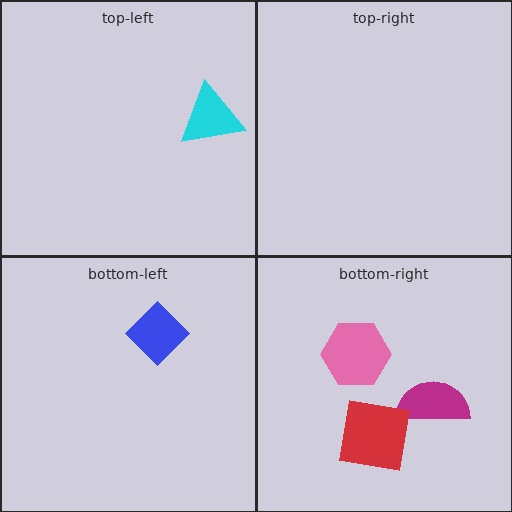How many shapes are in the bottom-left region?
1.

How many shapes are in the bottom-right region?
3.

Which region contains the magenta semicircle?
The bottom-right region.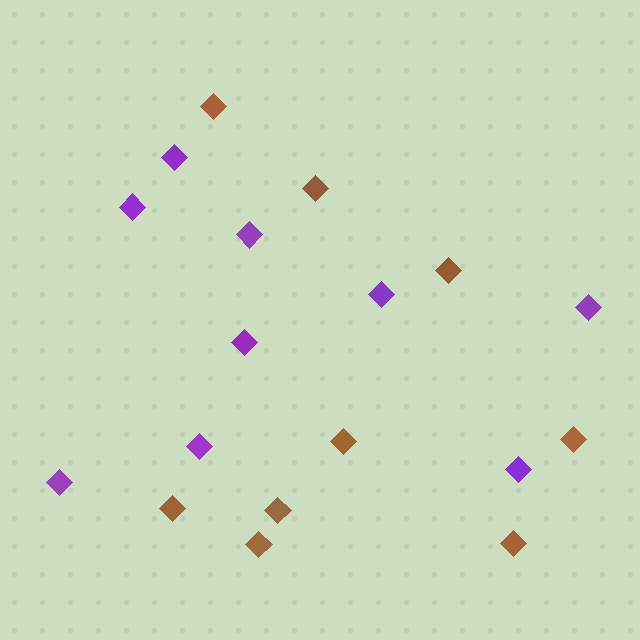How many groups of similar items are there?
There are 2 groups: one group of brown diamonds (9) and one group of purple diamonds (9).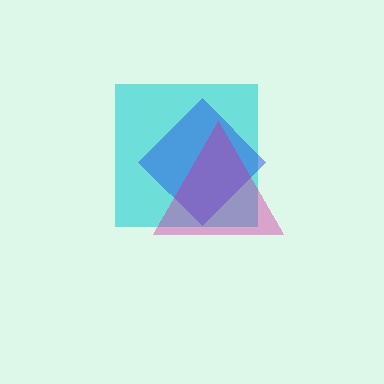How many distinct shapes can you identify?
There are 3 distinct shapes: a cyan square, a blue diamond, a magenta triangle.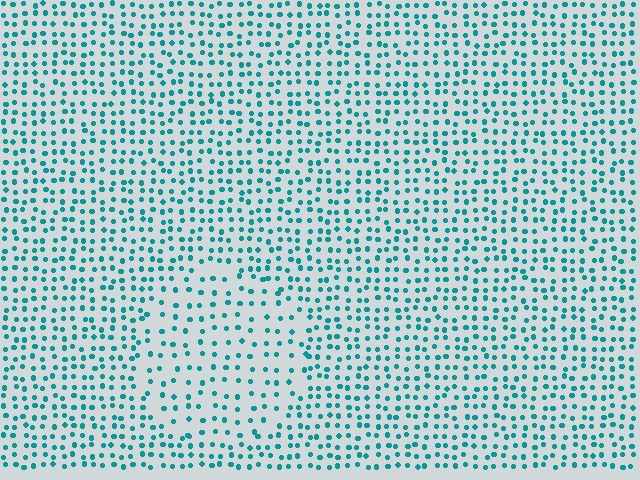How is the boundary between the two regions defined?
The boundary is defined by a change in element density (approximately 1.7x ratio). All elements are the same color, size, and shape.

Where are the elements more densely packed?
The elements are more densely packed outside the circle boundary.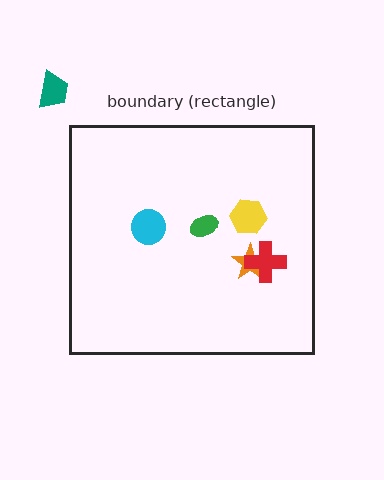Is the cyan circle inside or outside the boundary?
Inside.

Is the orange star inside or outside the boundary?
Inside.